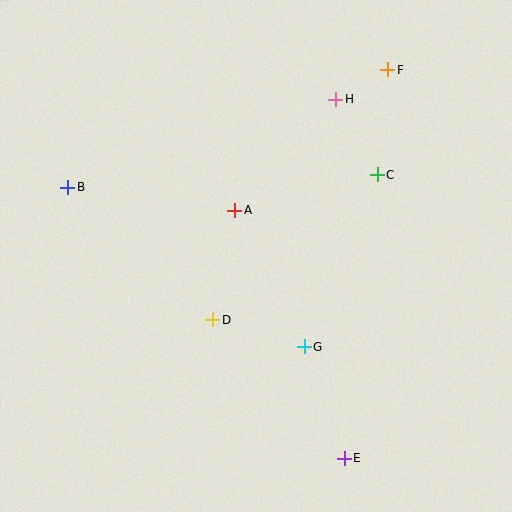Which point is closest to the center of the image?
Point A at (235, 210) is closest to the center.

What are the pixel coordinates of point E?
Point E is at (344, 458).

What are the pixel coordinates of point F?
Point F is at (388, 70).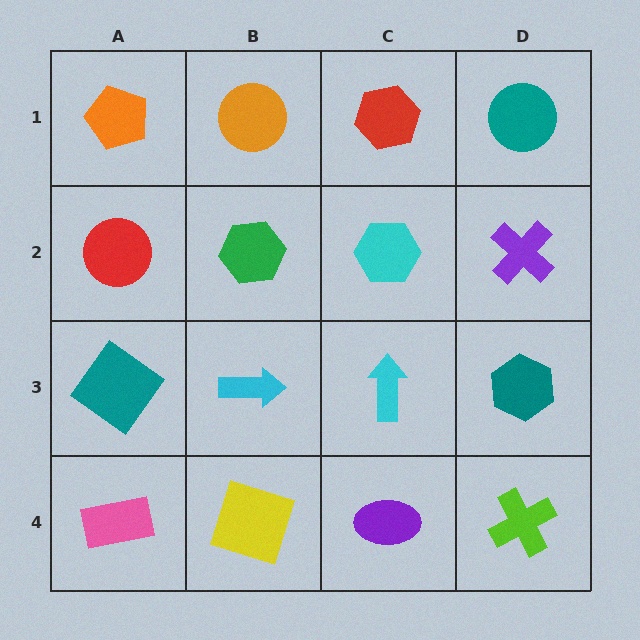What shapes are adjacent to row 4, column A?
A teal diamond (row 3, column A), a yellow square (row 4, column B).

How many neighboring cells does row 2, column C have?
4.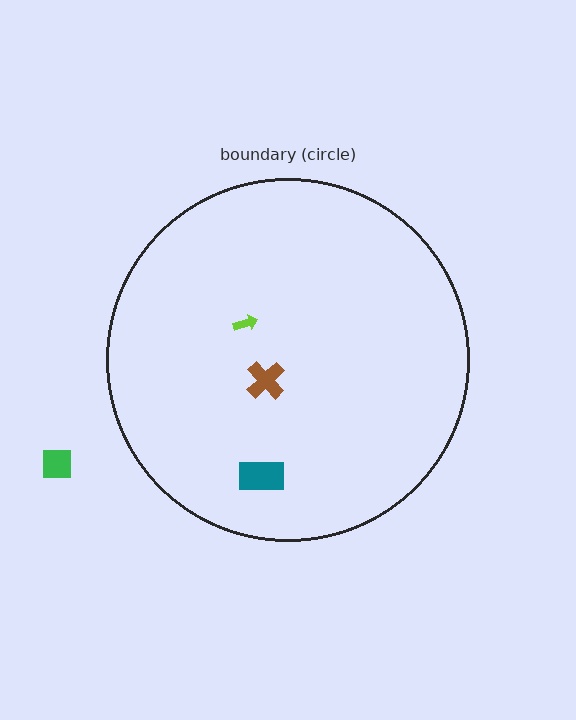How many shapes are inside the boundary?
3 inside, 1 outside.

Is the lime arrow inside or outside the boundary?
Inside.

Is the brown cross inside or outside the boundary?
Inside.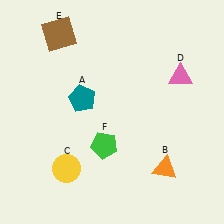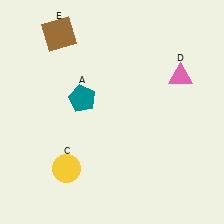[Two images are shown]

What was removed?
The orange triangle (B), the green pentagon (F) were removed in Image 2.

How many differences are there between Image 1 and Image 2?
There are 2 differences between the two images.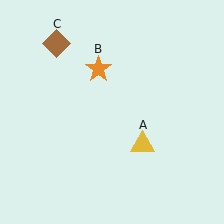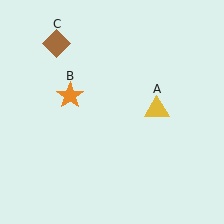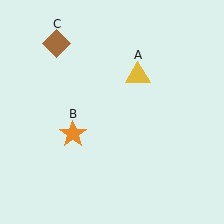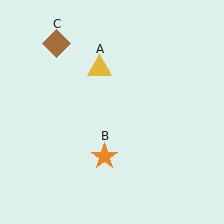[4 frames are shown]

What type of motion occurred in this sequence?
The yellow triangle (object A), orange star (object B) rotated counterclockwise around the center of the scene.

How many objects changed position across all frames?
2 objects changed position: yellow triangle (object A), orange star (object B).